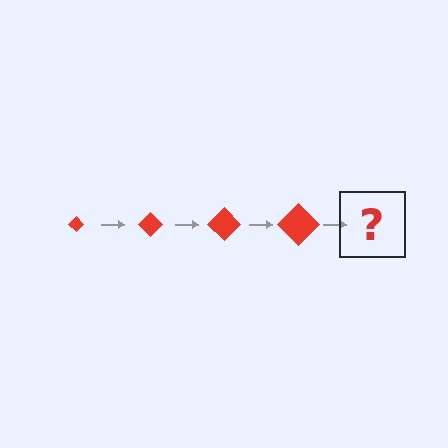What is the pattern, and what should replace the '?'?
The pattern is that the diamond gets progressively larger each step. The '?' should be a red diamond, larger than the previous one.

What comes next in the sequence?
The next element should be a red diamond, larger than the previous one.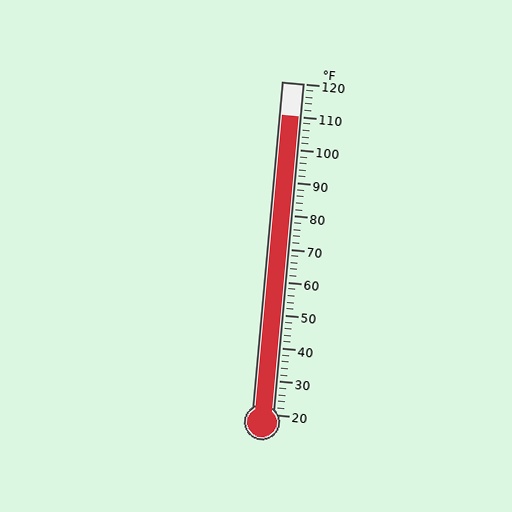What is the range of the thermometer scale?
The thermometer scale ranges from 20°F to 120°F.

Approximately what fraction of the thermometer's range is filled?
The thermometer is filled to approximately 90% of its range.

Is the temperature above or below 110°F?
The temperature is at 110°F.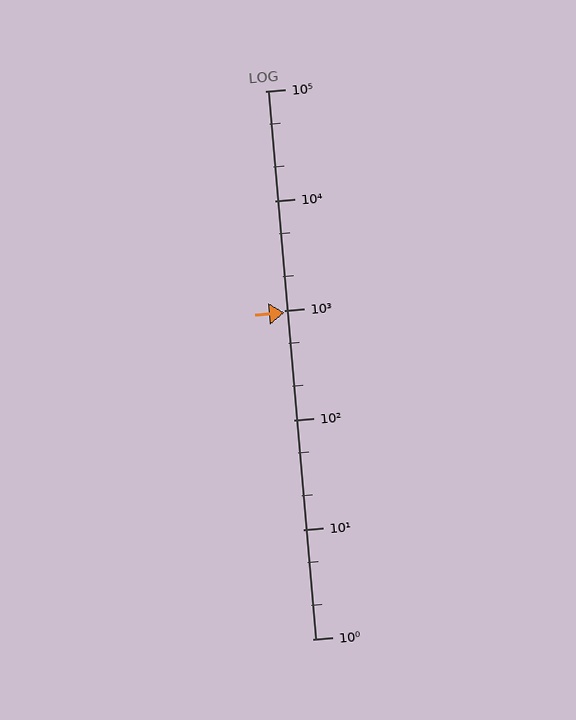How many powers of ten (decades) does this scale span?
The scale spans 5 decades, from 1 to 100000.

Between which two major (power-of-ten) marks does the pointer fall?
The pointer is between 100 and 1000.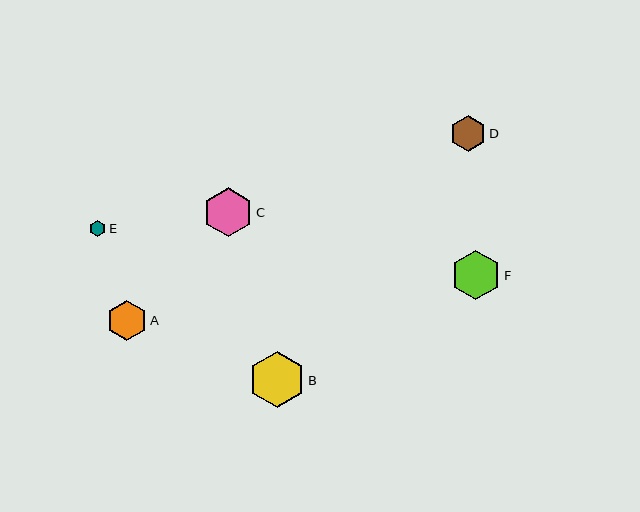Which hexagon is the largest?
Hexagon B is the largest with a size of approximately 56 pixels.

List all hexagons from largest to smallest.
From largest to smallest: B, F, C, A, D, E.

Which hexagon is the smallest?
Hexagon E is the smallest with a size of approximately 16 pixels.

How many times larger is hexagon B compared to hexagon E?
Hexagon B is approximately 3.5 times the size of hexagon E.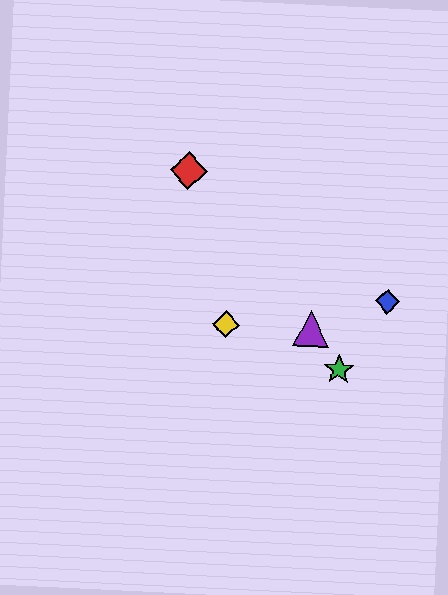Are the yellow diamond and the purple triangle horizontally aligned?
Yes, both are at y≈324.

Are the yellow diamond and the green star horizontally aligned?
No, the yellow diamond is at y≈324 and the green star is at y≈370.